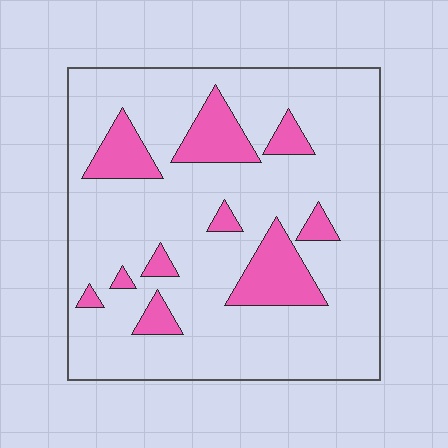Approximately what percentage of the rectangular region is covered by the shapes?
Approximately 15%.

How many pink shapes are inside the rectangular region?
10.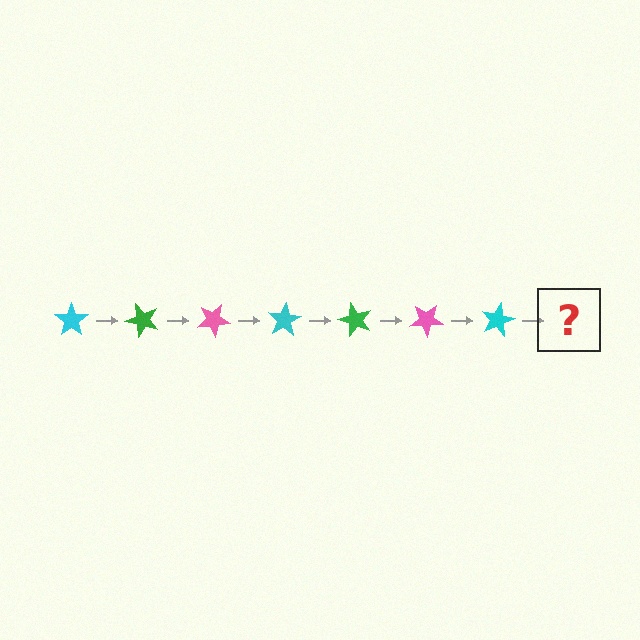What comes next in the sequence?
The next element should be a green star, rotated 350 degrees from the start.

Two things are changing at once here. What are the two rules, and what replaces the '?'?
The two rules are that it rotates 50 degrees each step and the color cycles through cyan, green, and pink. The '?' should be a green star, rotated 350 degrees from the start.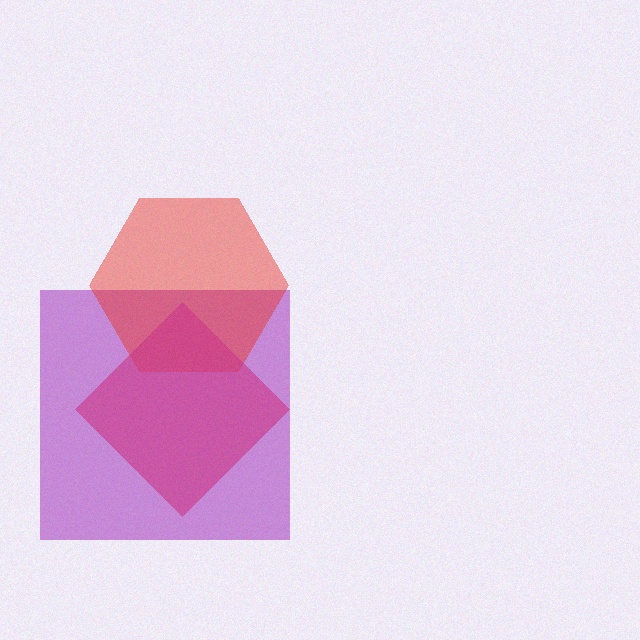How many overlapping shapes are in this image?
There are 3 overlapping shapes in the image.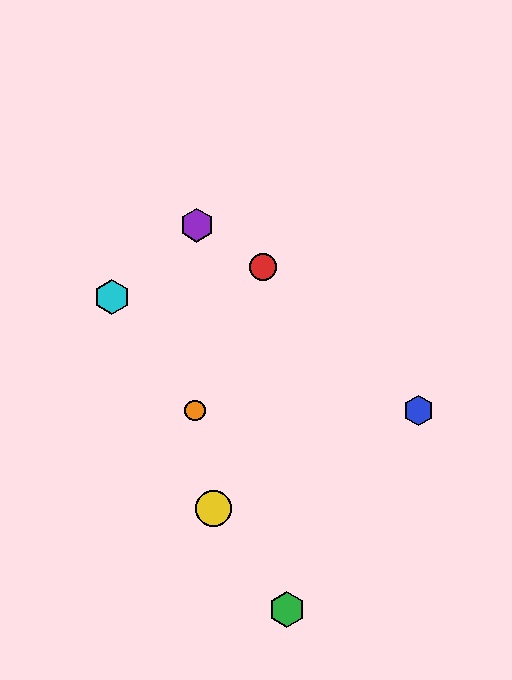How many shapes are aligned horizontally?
2 shapes (the blue hexagon, the orange circle) are aligned horizontally.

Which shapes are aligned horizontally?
The blue hexagon, the orange circle are aligned horizontally.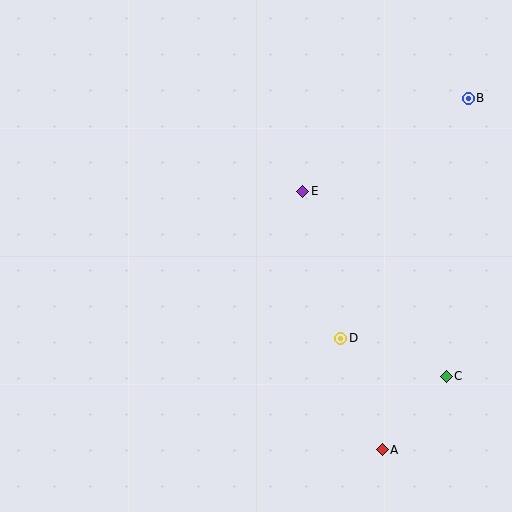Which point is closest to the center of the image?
Point E at (303, 191) is closest to the center.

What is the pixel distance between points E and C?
The distance between E and C is 234 pixels.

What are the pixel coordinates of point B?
Point B is at (468, 98).